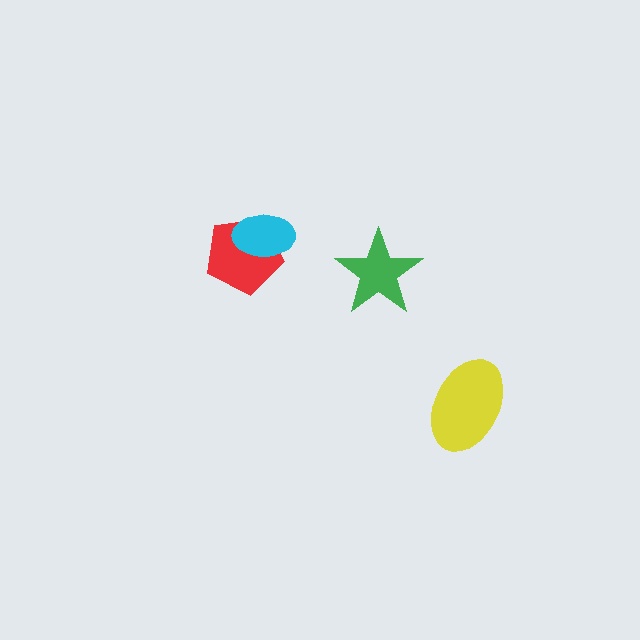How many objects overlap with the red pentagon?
1 object overlaps with the red pentagon.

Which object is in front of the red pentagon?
The cyan ellipse is in front of the red pentagon.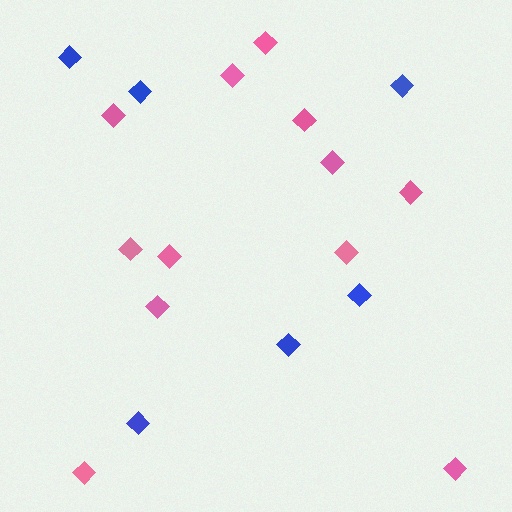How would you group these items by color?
There are 2 groups: one group of pink diamonds (12) and one group of blue diamonds (6).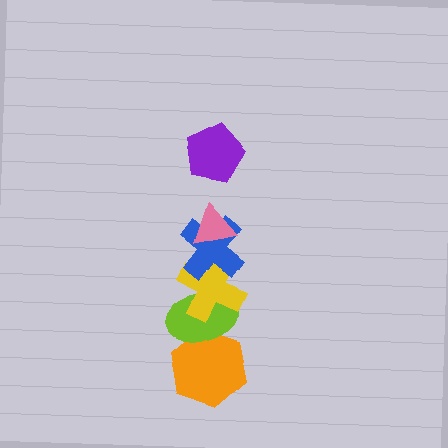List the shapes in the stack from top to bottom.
From top to bottom: the purple pentagon, the pink triangle, the blue cross, the yellow cross, the lime ellipse, the orange hexagon.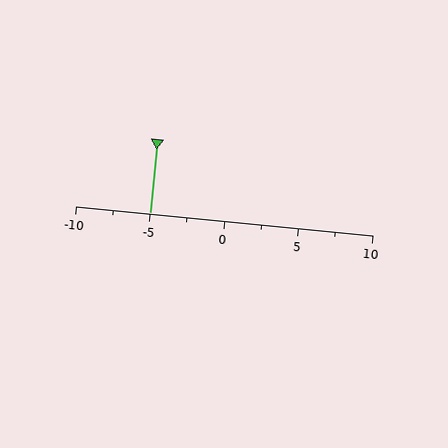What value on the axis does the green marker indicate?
The marker indicates approximately -5.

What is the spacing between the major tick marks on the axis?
The major ticks are spaced 5 apart.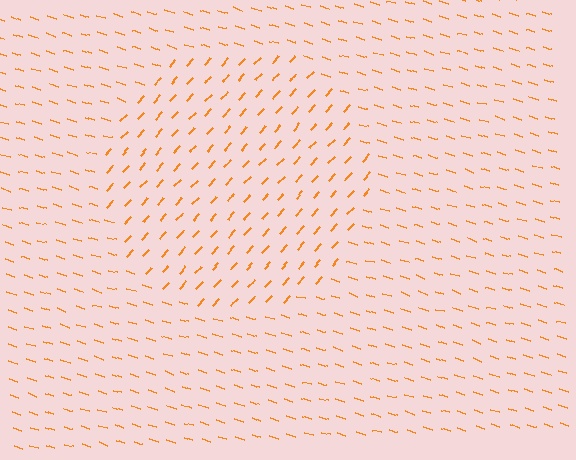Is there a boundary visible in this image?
Yes, there is a texture boundary formed by a change in line orientation.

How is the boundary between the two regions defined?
The boundary is defined purely by a change in line orientation (approximately 65 degrees difference). All lines are the same color and thickness.